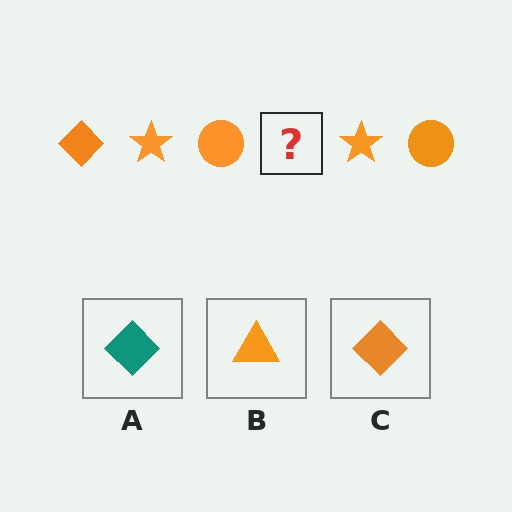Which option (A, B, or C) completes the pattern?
C.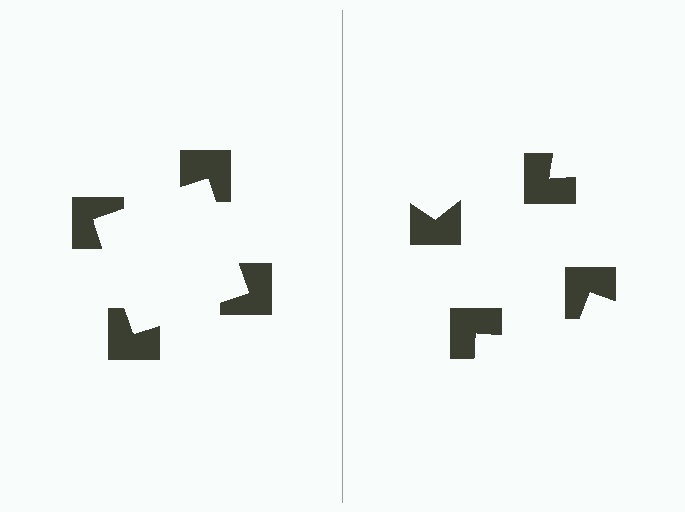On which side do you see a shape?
An illusory square appears on the left side. On the right side the wedge cuts are rotated, so no coherent shape forms.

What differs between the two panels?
The notched squares are positioned identically on both sides; only the wedge orientations differ. On the left they align to a square; on the right they are misaligned.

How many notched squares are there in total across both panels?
8 — 4 on each side.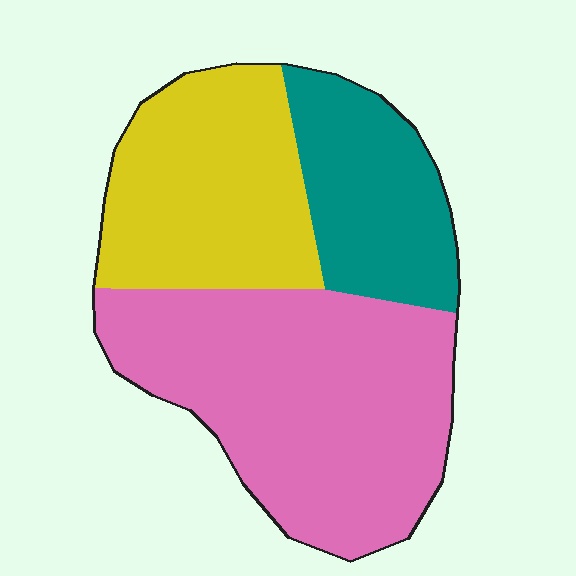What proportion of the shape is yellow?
Yellow takes up between a quarter and a half of the shape.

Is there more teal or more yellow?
Yellow.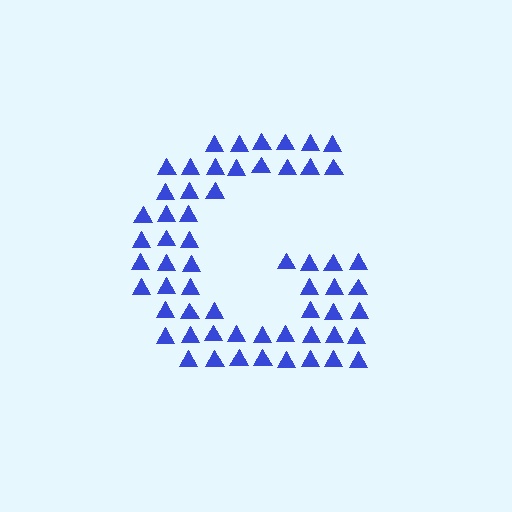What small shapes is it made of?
It is made of small triangles.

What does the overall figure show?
The overall figure shows the letter G.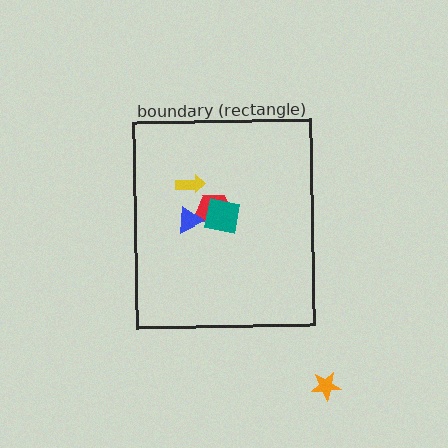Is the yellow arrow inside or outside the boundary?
Inside.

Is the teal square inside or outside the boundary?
Inside.